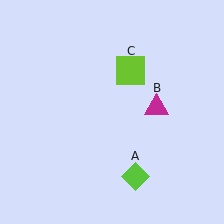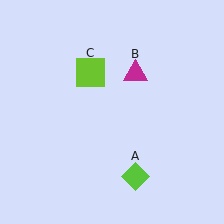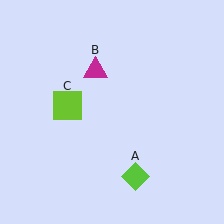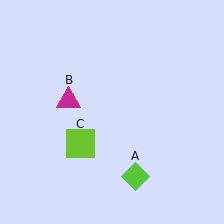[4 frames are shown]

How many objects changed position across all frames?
2 objects changed position: magenta triangle (object B), lime square (object C).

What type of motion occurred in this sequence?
The magenta triangle (object B), lime square (object C) rotated counterclockwise around the center of the scene.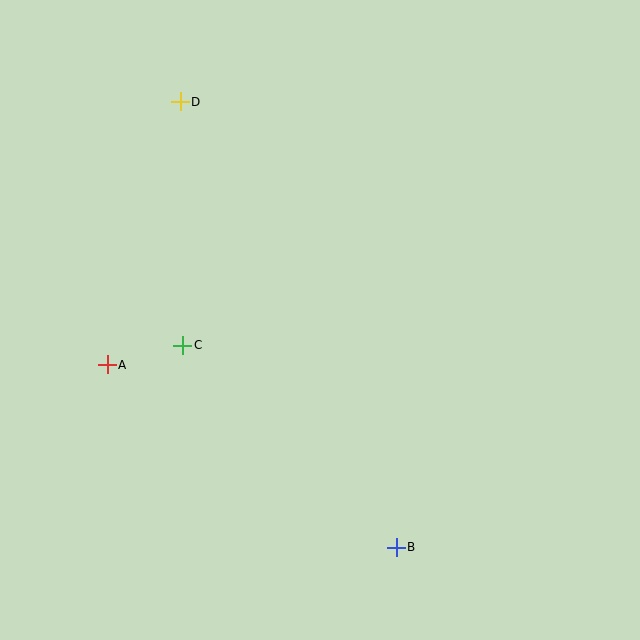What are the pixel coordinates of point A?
Point A is at (107, 365).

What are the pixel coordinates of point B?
Point B is at (396, 548).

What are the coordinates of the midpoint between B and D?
The midpoint between B and D is at (288, 325).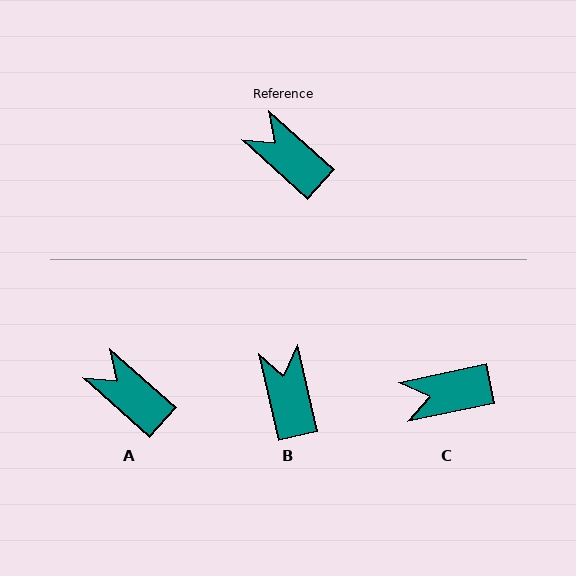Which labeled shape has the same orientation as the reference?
A.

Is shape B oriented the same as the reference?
No, it is off by about 35 degrees.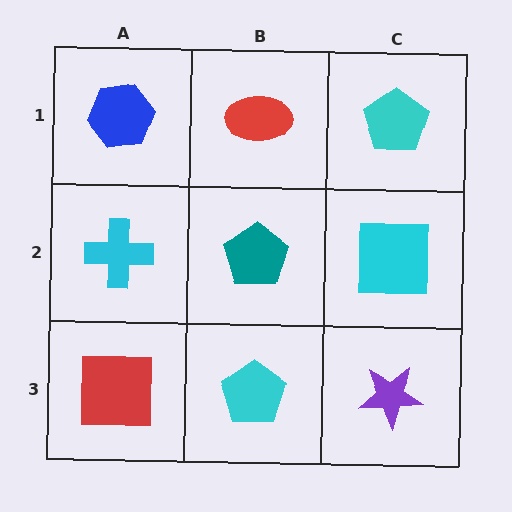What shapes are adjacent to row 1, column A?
A cyan cross (row 2, column A), a red ellipse (row 1, column B).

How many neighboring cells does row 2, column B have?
4.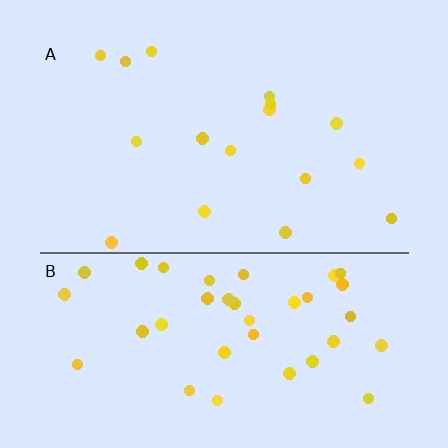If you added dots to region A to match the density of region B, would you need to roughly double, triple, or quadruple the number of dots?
Approximately double.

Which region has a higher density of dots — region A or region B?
B (the bottom).